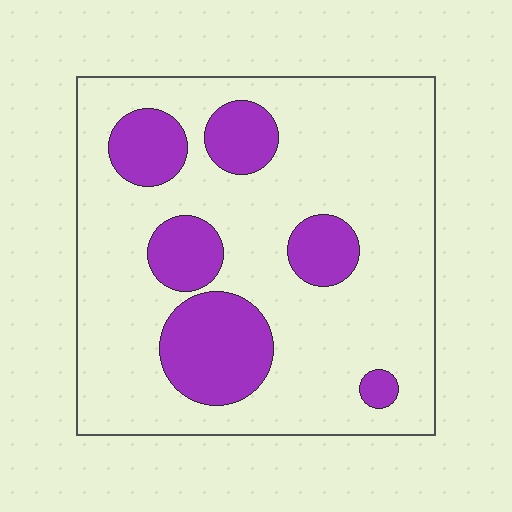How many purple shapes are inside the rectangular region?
6.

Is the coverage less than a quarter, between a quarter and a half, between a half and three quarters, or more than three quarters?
Less than a quarter.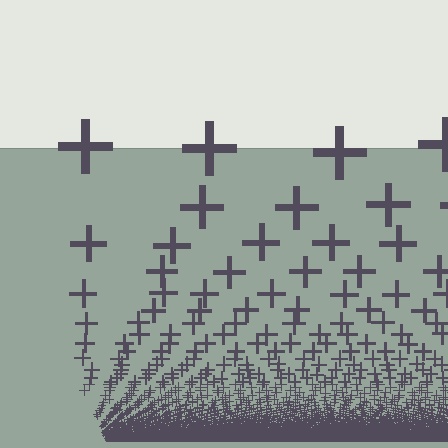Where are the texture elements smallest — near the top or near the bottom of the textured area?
Near the bottom.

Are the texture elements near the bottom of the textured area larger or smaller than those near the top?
Smaller. The gradient is inverted — elements near the bottom are smaller and denser.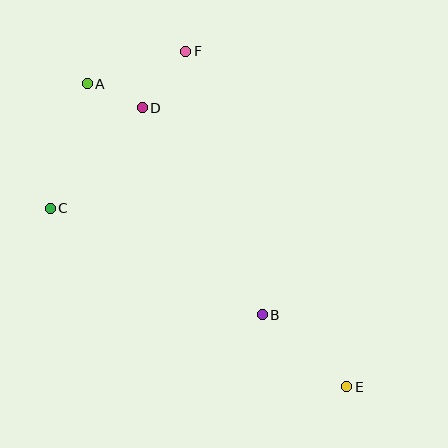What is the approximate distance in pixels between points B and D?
The distance between B and D is approximately 239 pixels.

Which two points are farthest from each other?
Points A and E are farthest from each other.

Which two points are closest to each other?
Points A and D are closest to each other.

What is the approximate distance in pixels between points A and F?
The distance between A and F is approximately 104 pixels.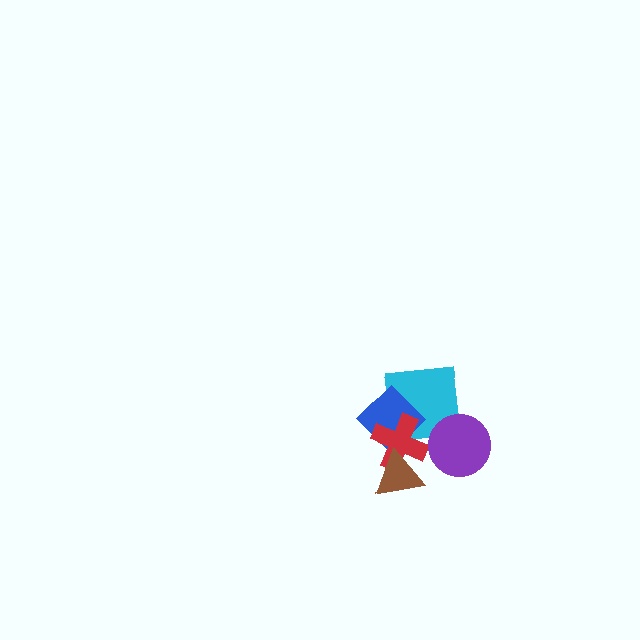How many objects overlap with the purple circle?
1 object overlaps with the purple circle.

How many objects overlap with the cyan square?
3 objects overlap with the cyan square.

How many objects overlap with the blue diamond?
2 objects overlap with the blue diamond.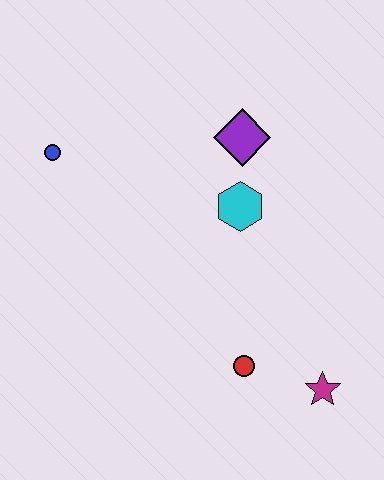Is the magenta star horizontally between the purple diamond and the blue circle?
No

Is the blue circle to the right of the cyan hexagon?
No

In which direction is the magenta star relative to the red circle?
The magenta star is to the right of the red circle.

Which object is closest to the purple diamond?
The cyan hexagon is closest to the purple diamond.